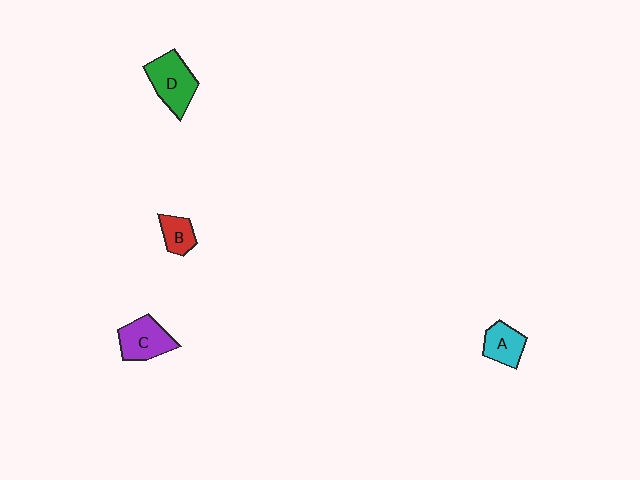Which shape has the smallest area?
Shape B (red).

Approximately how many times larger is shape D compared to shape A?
Approximately 1.5 times.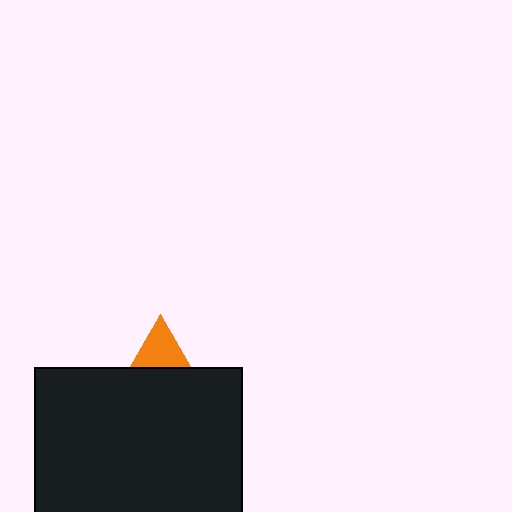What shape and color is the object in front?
The object in front is a black rectangle.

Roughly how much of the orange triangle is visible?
A small part of it is visible (roughly 33%).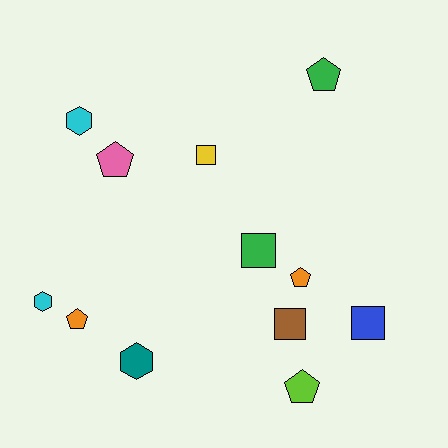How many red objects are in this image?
There are no red objects.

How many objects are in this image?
There are 12 objects.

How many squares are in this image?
There are 4 squares.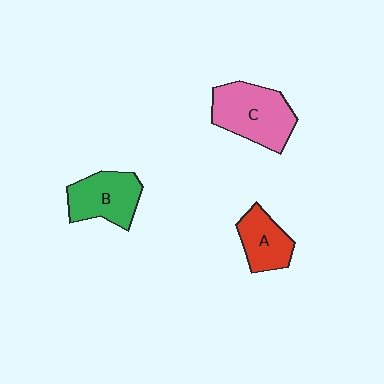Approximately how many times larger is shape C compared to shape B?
Approximately 1.3 times.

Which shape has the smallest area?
Shape A (red).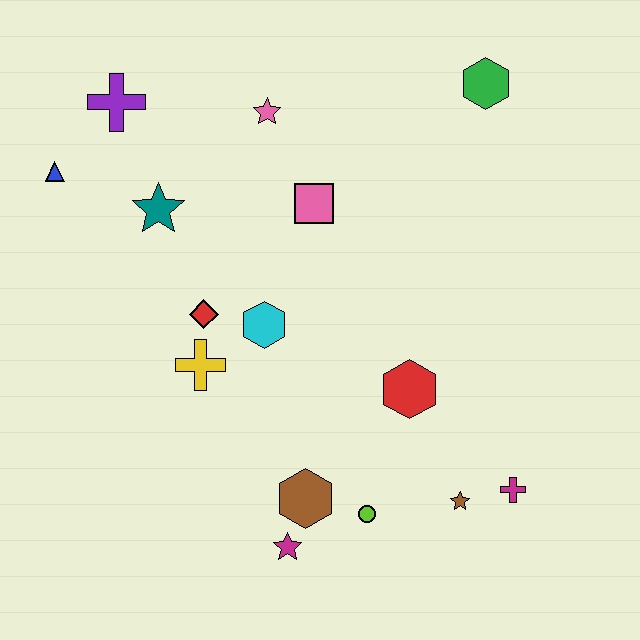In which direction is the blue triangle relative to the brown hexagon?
The blue triangle is above the brown hexagon.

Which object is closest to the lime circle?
The brown hexagon is closest to the lime circle.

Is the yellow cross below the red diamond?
Yes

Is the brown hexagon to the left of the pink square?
Yes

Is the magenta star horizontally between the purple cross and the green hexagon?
Yes